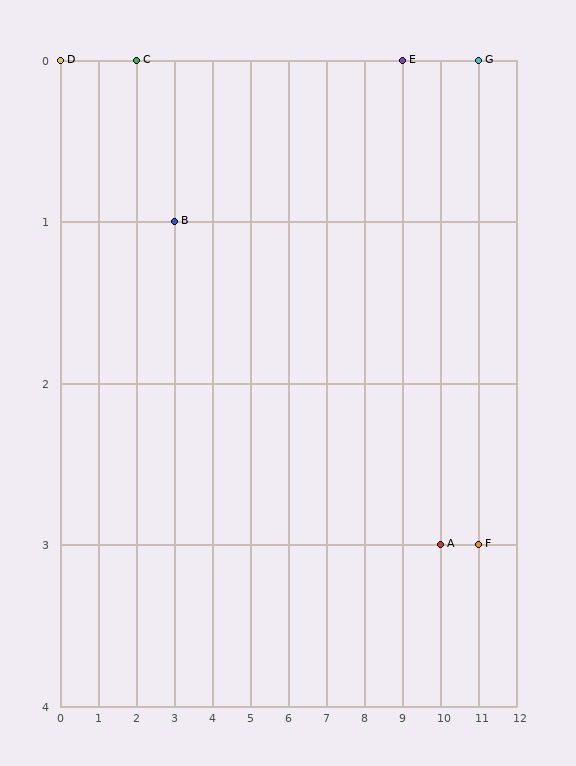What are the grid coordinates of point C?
Point C is at grid coordinates (2, 0).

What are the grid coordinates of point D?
Point D is at grid coordinates (0, 0).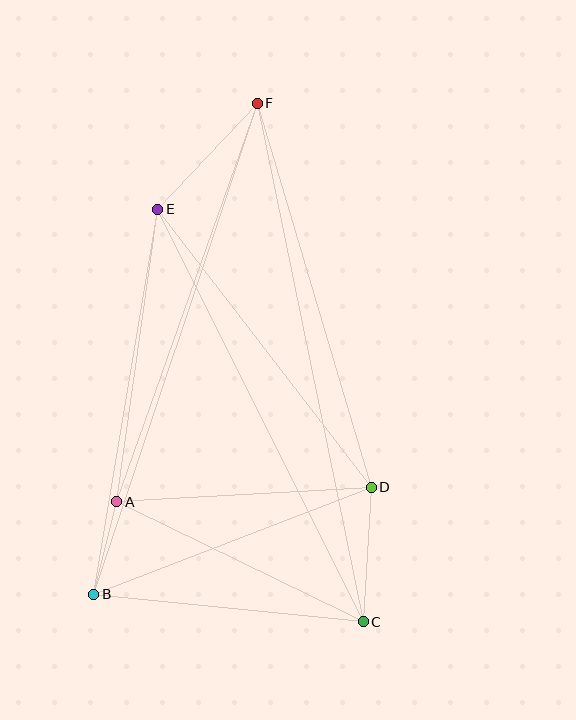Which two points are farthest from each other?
Points C and F are farthest from each other.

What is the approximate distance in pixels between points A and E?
The distance between A and E is approximately 295 pixels.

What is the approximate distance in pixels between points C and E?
The distance between C and E is approximately 461 pixels.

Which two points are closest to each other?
Points A and B are closest to each other.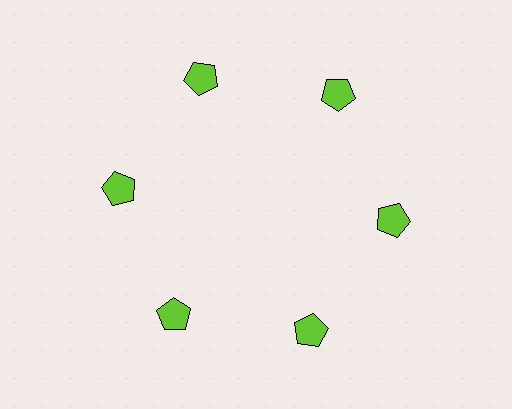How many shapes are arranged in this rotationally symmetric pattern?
There are 6 shapes, arranged in 6 groups of 1.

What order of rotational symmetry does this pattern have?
This pattern has 6-fold rotational symmetry.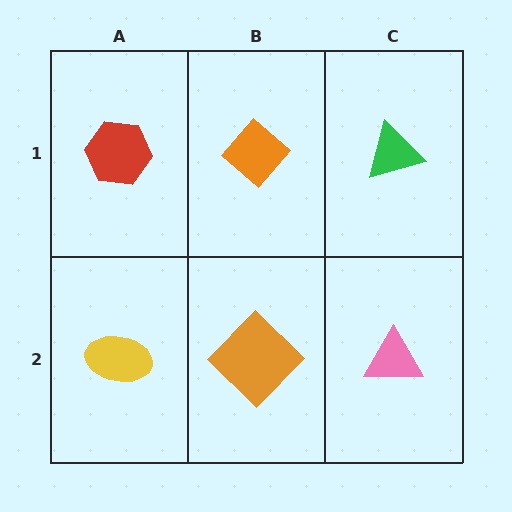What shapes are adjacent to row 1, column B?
An orange diamond (row 2, column B), a red hexagon (row 1, column A), a green triangle (row 1, column C).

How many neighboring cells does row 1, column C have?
2.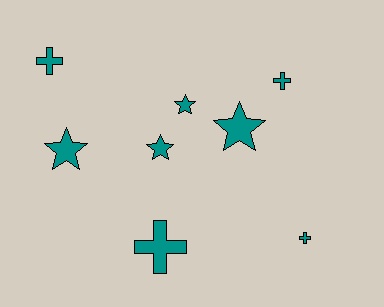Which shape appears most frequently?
Star, with 4 objects.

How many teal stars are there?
There are 4 teal stars.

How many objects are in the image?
There are 8 objects.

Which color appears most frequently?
Teal, with 8 objects.